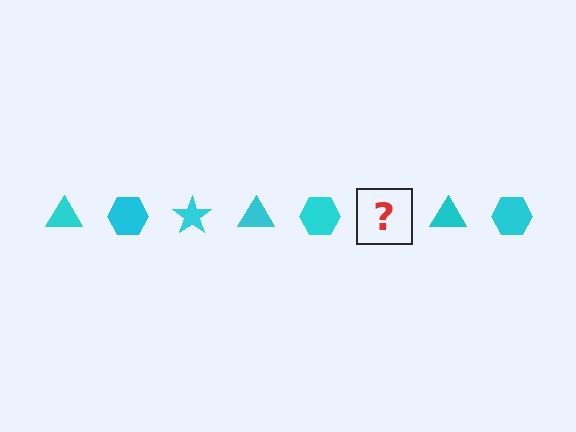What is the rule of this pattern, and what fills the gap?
The rule is that the pattern cycles through triangle, hexagon, star shapes in cyan. The gap should be filled with a cyan star.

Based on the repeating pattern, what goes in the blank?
The blank should be a cyan star.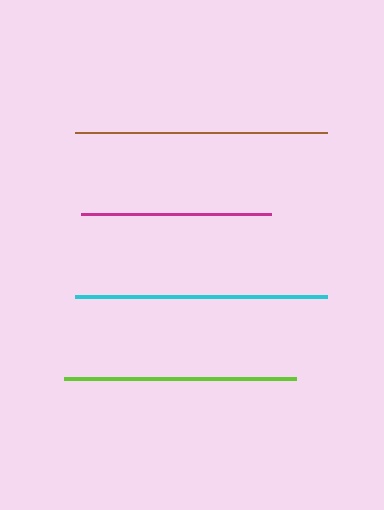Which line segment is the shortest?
The magenta line is the shortest at approximately 190 pixels.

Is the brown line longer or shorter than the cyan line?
The brown line is longer than the cyan line.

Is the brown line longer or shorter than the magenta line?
The brown line is longer than the magenta line.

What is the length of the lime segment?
The lime segment is approximately 232 pixels long.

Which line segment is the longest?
The brown line is the longest at approximately 253 pixels.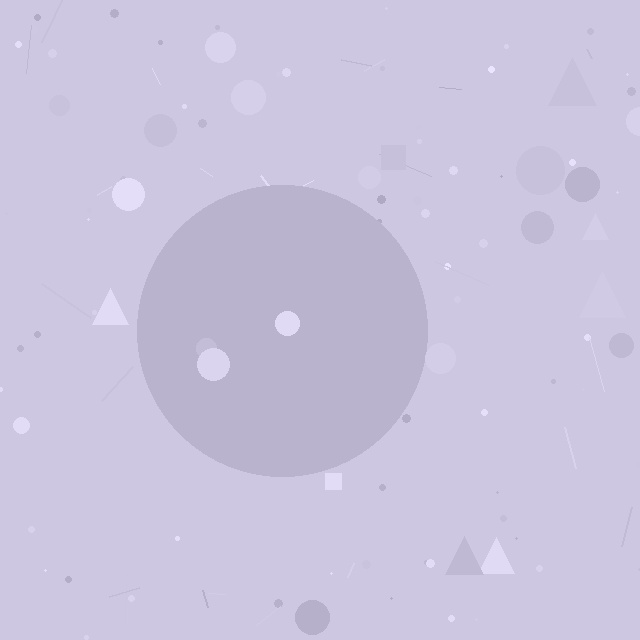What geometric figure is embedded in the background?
A circle is embedded in the background.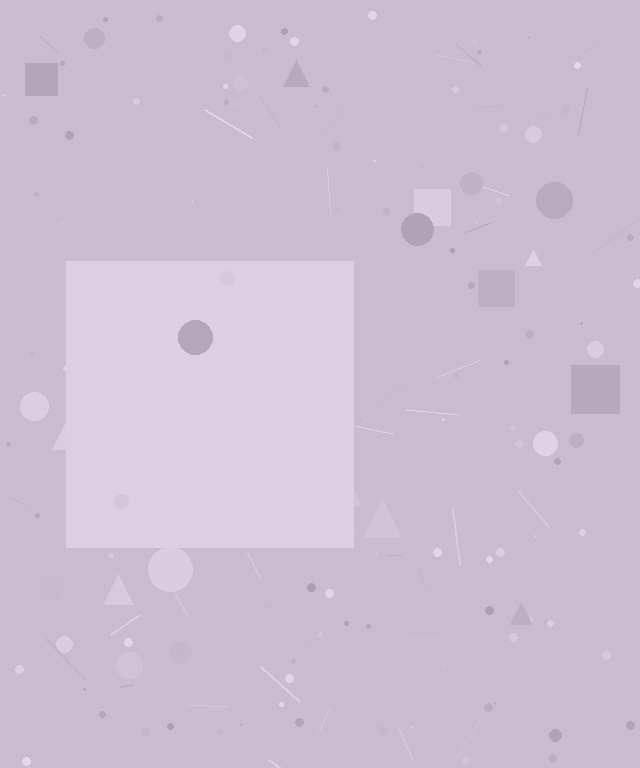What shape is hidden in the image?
A square is hidden in the image.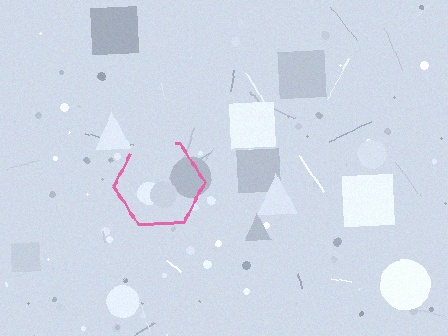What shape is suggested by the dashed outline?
The dashed outline suggests a hexagon.